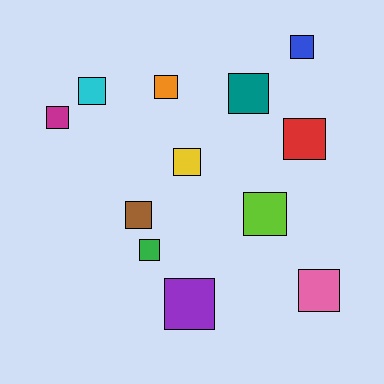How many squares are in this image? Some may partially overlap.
There are 12 squares.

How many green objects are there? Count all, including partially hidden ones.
There is 1 green object.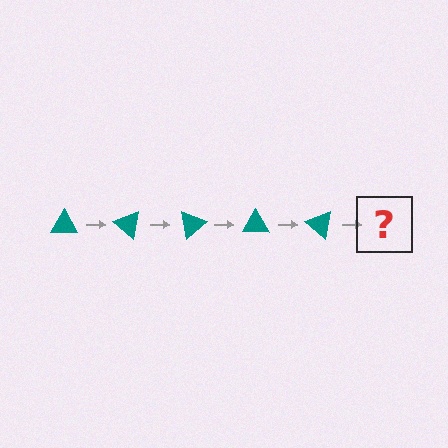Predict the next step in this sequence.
The next step is a teal triangle rotated 200 degrees.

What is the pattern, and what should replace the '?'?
The pattern is that the triangle rotates 40 degrees each step. The '?' should be a teal triangle rotated 200 degrees.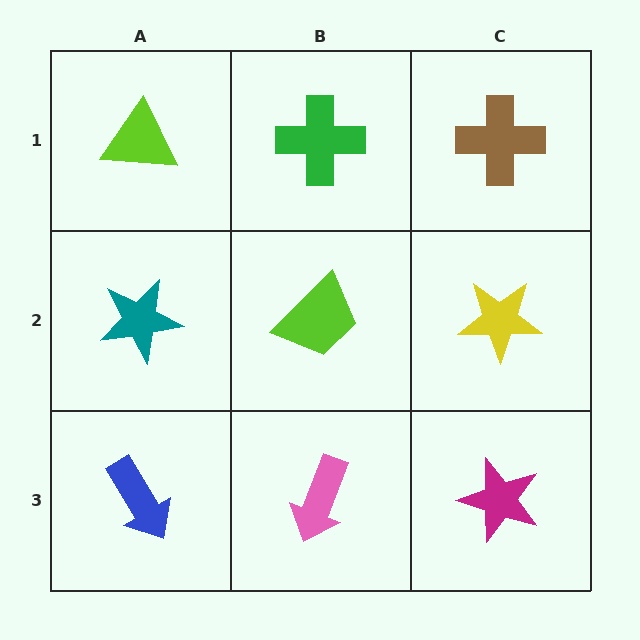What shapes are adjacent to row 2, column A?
A lime triangle (row 1, column A), a blue arrow (row 3, column A), a lime trapezoid (row 2, column B).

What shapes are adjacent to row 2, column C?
A brown cross (row 1, column C), a magenta star (row 3, column C), a lime trapezoid (row 2, column B).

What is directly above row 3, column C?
A yellow star.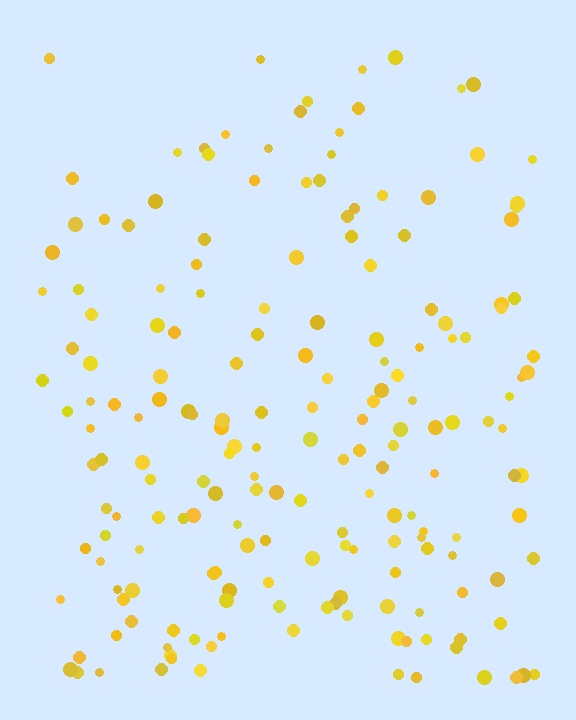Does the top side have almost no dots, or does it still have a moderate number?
Still a moderate number, just noticeably fewer than the bottom.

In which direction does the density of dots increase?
From top to bottom, with the bottom side densest.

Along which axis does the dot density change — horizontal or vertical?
Vertical.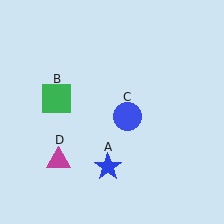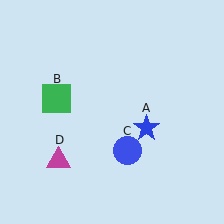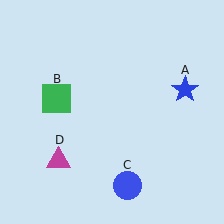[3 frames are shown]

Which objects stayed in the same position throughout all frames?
Green square (object B) and magenta triangle (object D) remained stationary.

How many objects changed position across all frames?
2 objects changed position: blue star (object A), blue circle (object C).